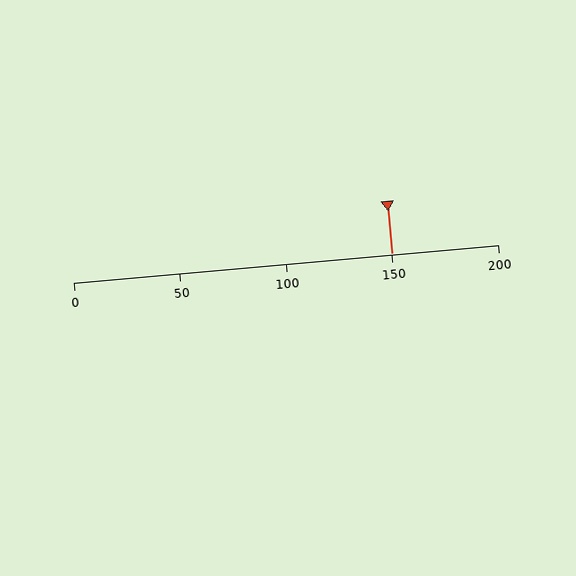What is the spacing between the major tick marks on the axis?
The major ticks are spaced 50 apart.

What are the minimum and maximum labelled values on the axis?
The axis runs from 0 to 200.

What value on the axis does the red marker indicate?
The marker indicates approximately 150.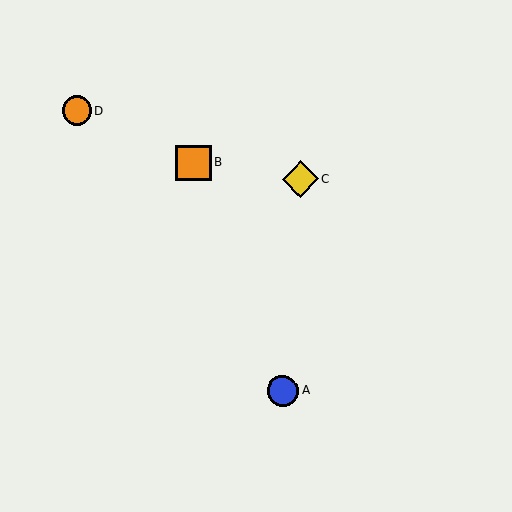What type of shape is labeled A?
Shape A is a blue circle.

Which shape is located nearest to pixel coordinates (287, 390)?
The blue circle (labeled A) at (283, 391) is nearest to that location.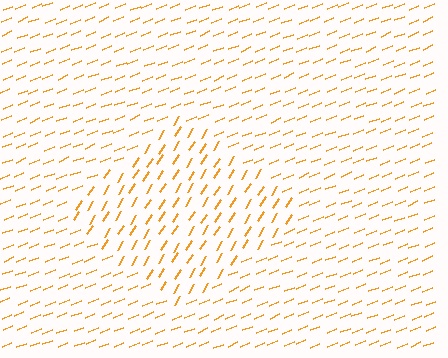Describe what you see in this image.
The image is filled with small orange line segments. A diamond region in the image has lines oriented differently from the surrounding lines, creating a visible texture boundary.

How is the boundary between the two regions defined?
The boundary is defined purely by a change in line orientation (approximately 36 degrees difference). All lines are the same color and thickness.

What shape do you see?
I see a diamond.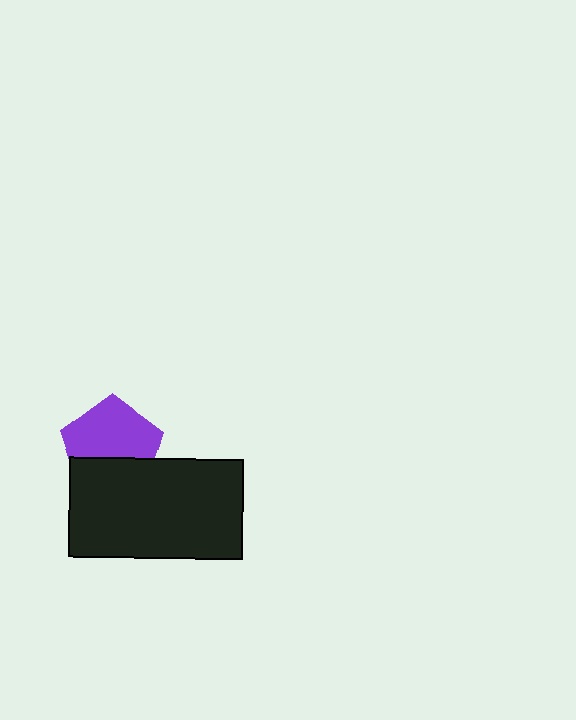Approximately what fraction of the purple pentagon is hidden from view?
Roughly 38% of the purple pentagon is hidden behind the black rectangle.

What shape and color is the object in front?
The object in front is a black rectangle.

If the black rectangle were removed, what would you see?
You would see the complete purple pentagon.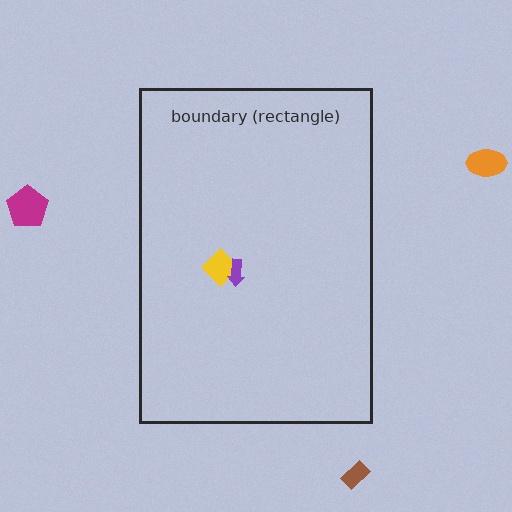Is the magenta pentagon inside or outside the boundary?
Outside.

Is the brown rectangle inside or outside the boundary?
Outside.